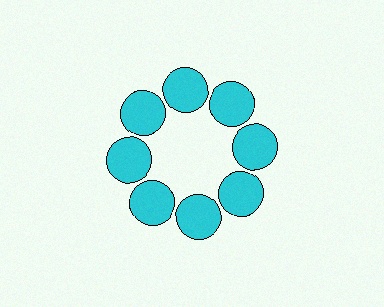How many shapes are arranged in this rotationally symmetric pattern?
There are 8 shapes, arranged in 8 groups of 1.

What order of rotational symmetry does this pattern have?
This pattern has 8-fold rotational symmetry.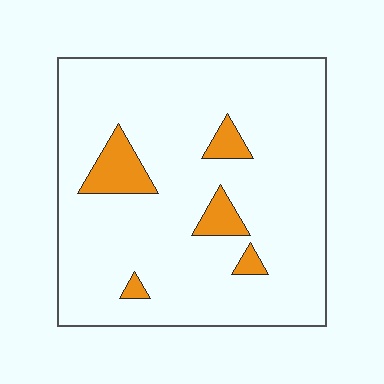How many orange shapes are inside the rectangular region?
5.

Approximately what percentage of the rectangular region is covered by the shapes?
Approximately 10%.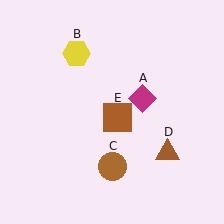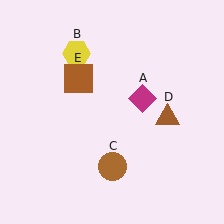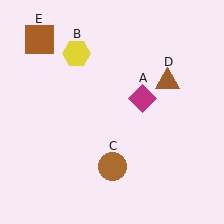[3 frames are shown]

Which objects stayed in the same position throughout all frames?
Magenta diamond (object A) and yellow hexagon (object B) and brown circle (object C) remained stationary.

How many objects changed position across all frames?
2 objects changed position: brown triangle (object D), brown square (object E).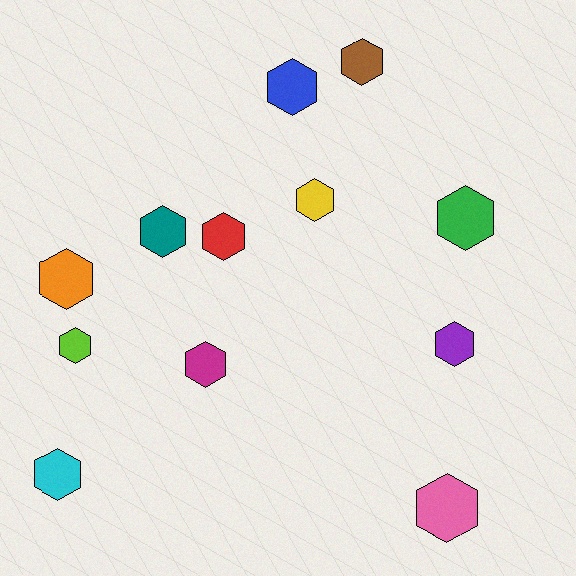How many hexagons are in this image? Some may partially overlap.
There are 12 hexagons.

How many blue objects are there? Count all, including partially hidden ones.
There is 1 blue object.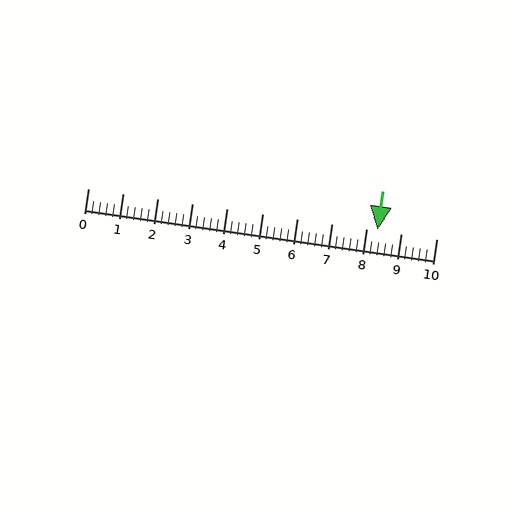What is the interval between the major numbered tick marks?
The major tick marks are spaced 1 units apart.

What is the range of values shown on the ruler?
The ruler shows values from 0 to 10.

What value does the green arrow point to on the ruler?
The green arrow points to approximately 8.3.